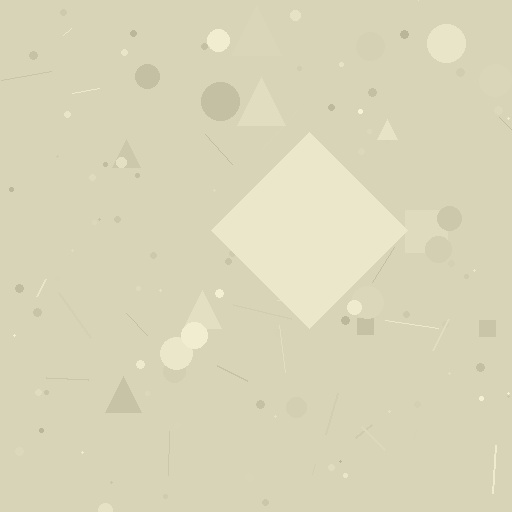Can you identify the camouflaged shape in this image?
The camouflaged shape is a diamond.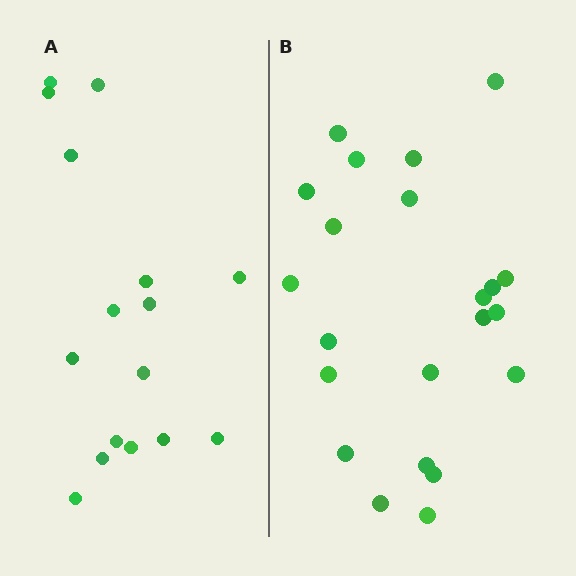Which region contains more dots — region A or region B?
Region B (the right region) has more dots.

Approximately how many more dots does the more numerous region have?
Region B has about 6 more dots than region A.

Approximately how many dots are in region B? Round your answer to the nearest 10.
About 20 dots. (The exact count is 22, which rounds to 20.)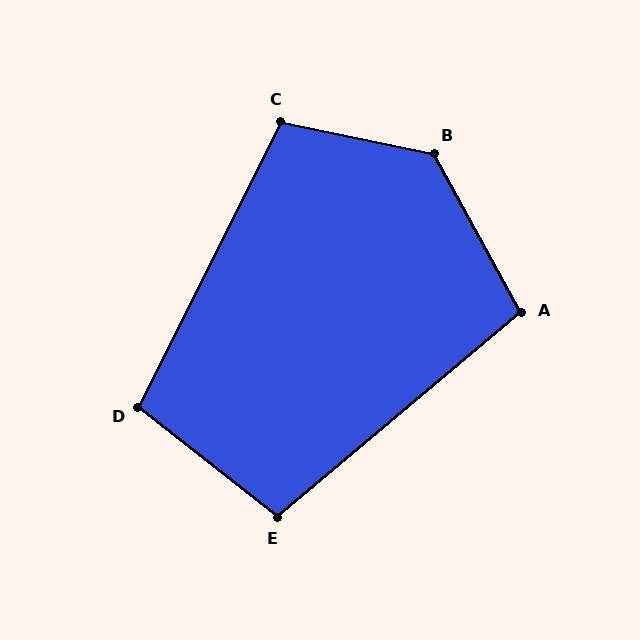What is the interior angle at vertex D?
Approximately 102 degrees (obtuse).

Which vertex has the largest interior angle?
B, at approximately 131 degrees.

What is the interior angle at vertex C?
Approximately 105 degrees (obtuse).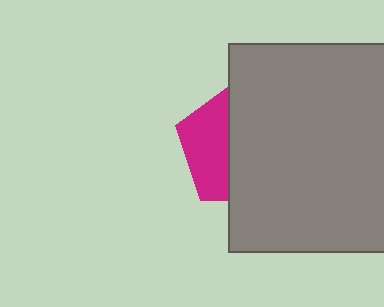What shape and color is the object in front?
The object in front is a gray square.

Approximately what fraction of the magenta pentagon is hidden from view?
Roughly 63% of the magenta pentagon is hidden behind the gray square.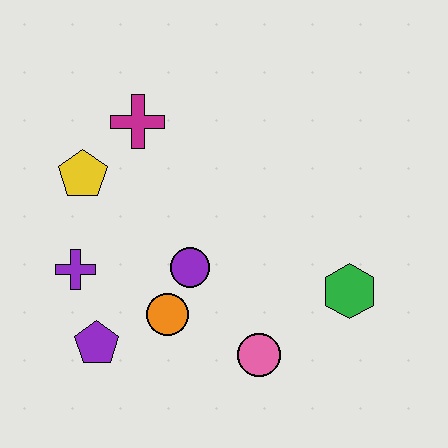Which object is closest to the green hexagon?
The pink circle is closest to the green hexagon.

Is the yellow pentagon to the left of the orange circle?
Yes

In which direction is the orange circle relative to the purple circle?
The orange circle is below the purple circle.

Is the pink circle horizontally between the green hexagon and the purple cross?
Yes